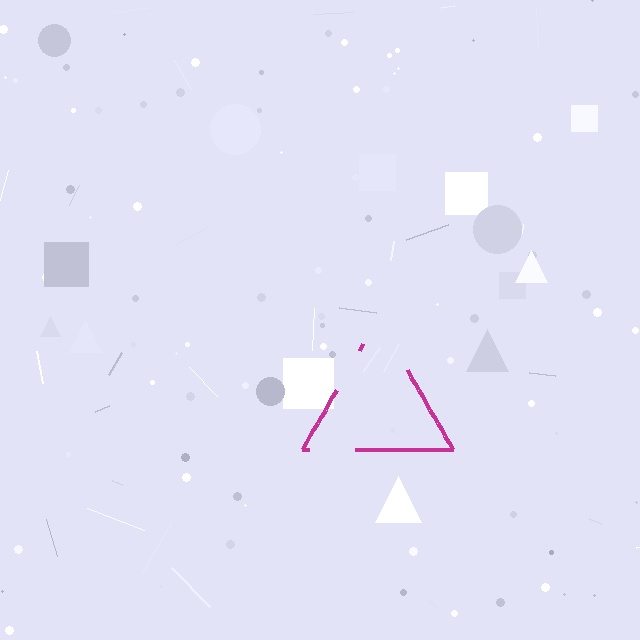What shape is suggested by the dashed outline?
The dashed outline suggests a triangle.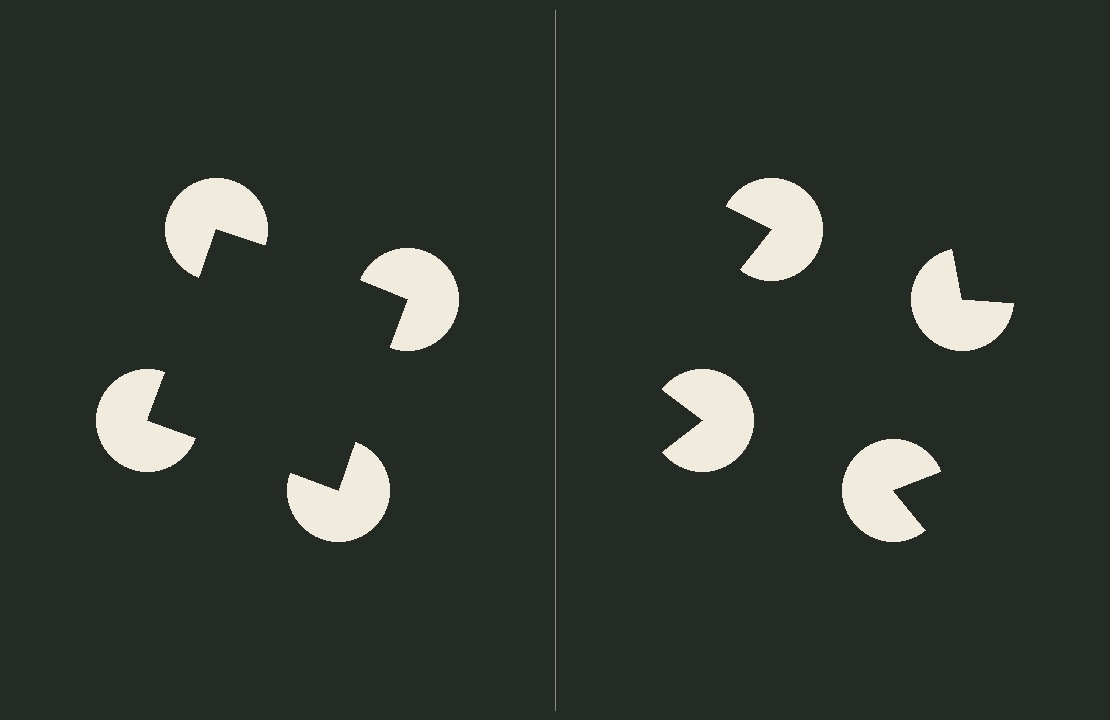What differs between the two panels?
The pac-man discs are positioned identically on both sides; only the wedge orientations differ. On the left they align to a square; on the right they are misaligned.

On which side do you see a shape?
An illusory square appears on the left side. On the right side the wedge cuts are rotated, so no coherent shape forms.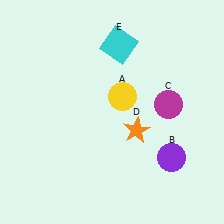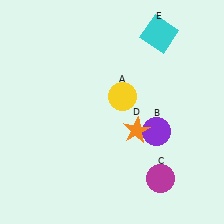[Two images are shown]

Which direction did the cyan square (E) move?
The cyan square (E) moved right.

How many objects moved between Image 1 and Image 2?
3 objects moved between the two images.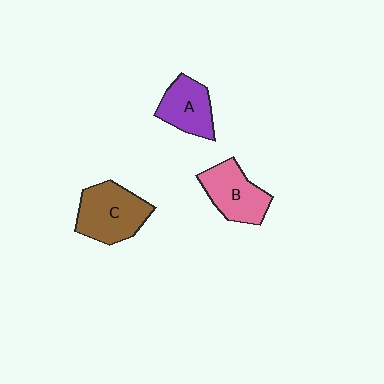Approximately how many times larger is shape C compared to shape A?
Approximately 1.4 times.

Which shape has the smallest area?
Shape A (purple).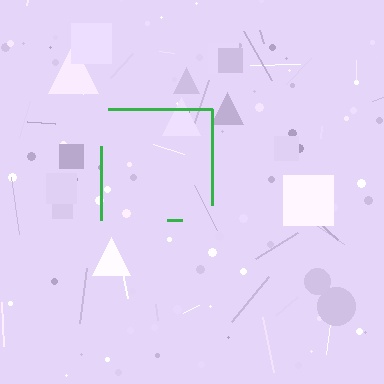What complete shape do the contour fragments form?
The contour fragments form a square.